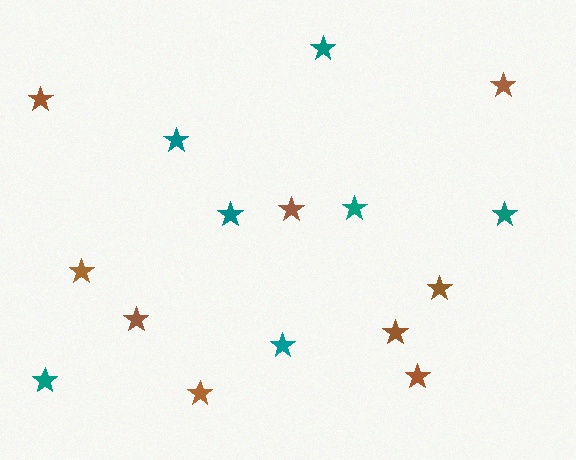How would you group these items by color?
There are 2 groups: one group of brown stars (9) and one group of teal stars (7).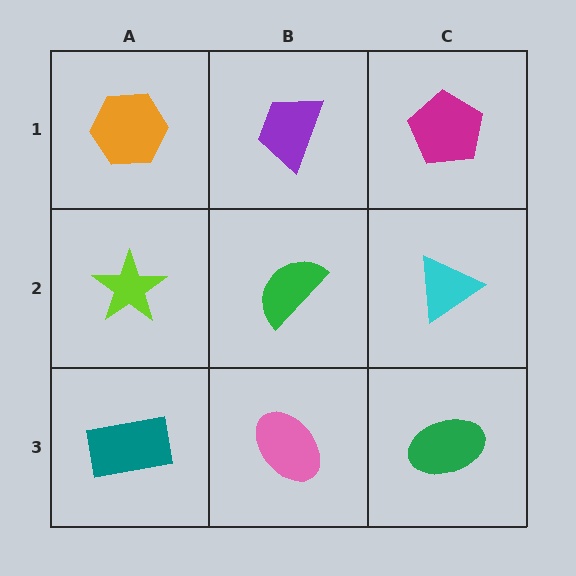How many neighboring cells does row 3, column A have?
2.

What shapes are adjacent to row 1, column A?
A lime star (row 2, column A), a purple trapezoid (row 1, column B).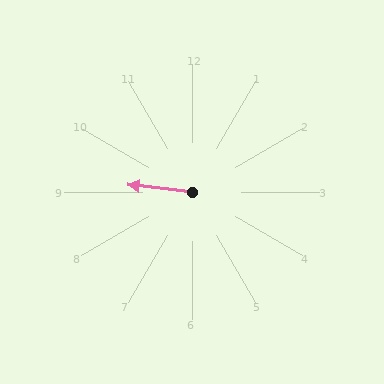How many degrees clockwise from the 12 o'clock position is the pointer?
Approximately 277 degrees.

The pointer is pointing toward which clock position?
Roughly 9 o'clock.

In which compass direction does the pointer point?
West.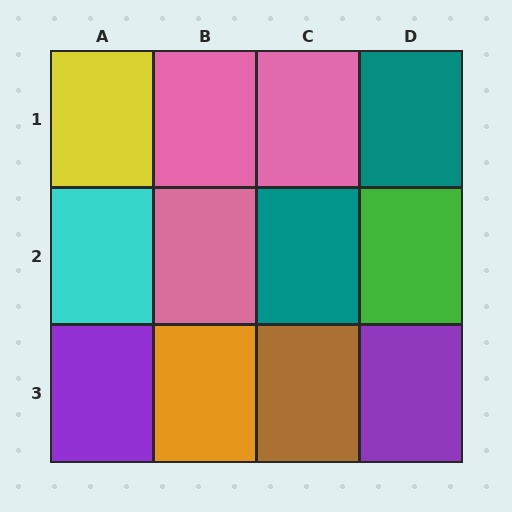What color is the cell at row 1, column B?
Pink.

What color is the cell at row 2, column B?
Pink.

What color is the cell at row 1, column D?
Teal.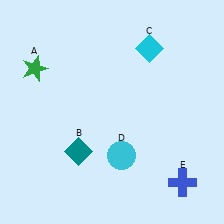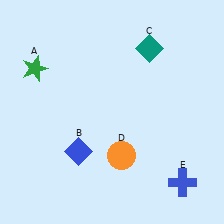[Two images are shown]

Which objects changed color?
B changed from teal to blue. C changed from cyan to teal. D changed from cyan to orange.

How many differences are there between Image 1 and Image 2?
There are 3 differences between the two images.